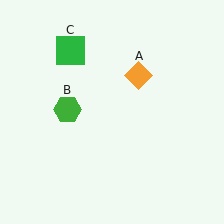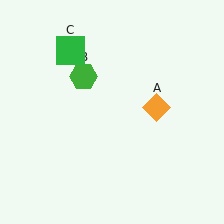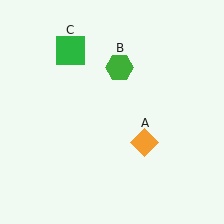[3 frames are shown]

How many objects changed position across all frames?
2 objects changed position: orange diamond (object A), green hexagon (object B).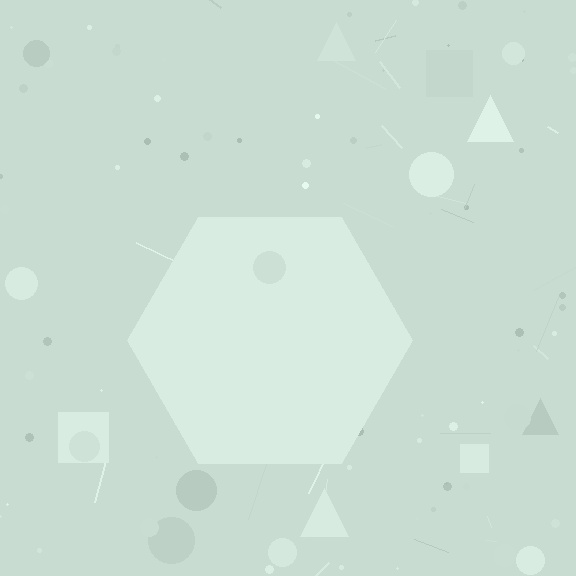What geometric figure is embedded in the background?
A hexagon is embedded in the background.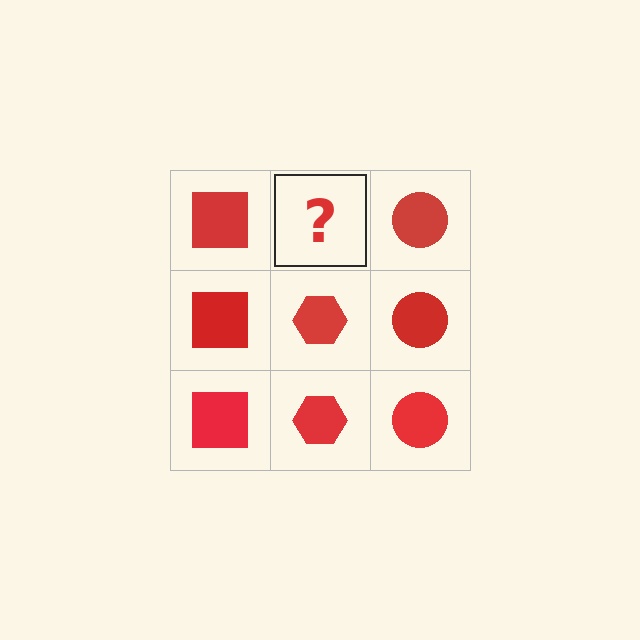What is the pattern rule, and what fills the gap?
The rule is that each column has a consistent shape. The gap should be filled with a red hexagon.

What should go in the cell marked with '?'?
The missing cell should contain a red hexagon.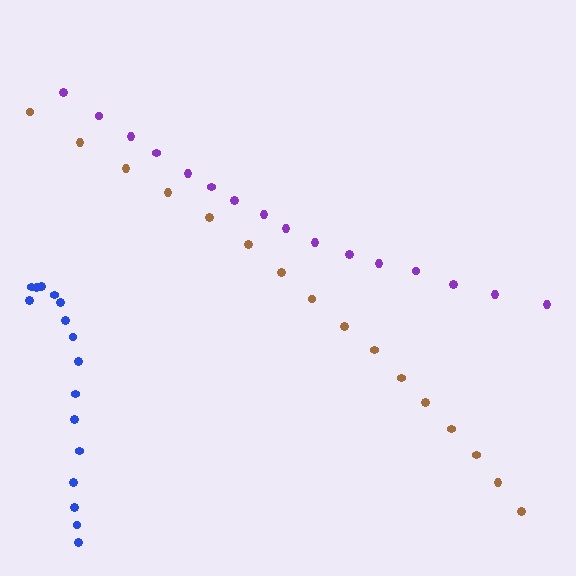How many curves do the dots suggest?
There are 3 distinct paths.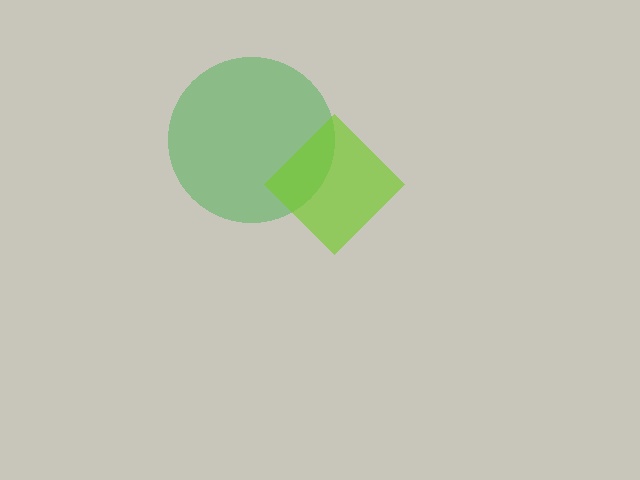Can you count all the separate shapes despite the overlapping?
Yes, there are 2 separate shapes.